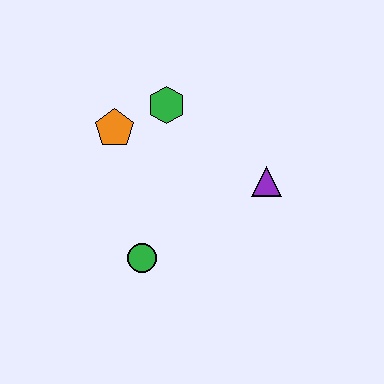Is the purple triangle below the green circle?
No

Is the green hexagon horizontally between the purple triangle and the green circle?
Yes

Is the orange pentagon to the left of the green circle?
Yes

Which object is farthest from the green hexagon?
The green circle is farthest from the green hexagon.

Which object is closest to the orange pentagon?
The green hexagon is closest to the orange pentagon.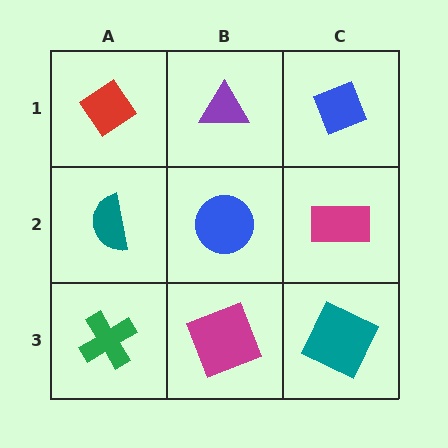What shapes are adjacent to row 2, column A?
A red diamond (row 1, column A), a green cross (row 3, column A), a blue circle (row 2, column B).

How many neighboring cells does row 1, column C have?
2.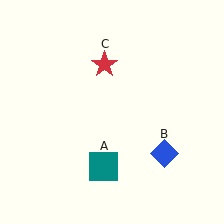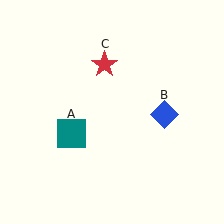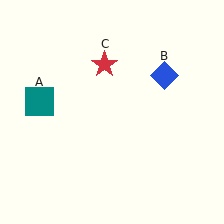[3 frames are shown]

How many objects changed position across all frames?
2 objects changed position: teal square (object A), blue diamond (object B).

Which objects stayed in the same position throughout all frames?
Red star (object C) remained stationary.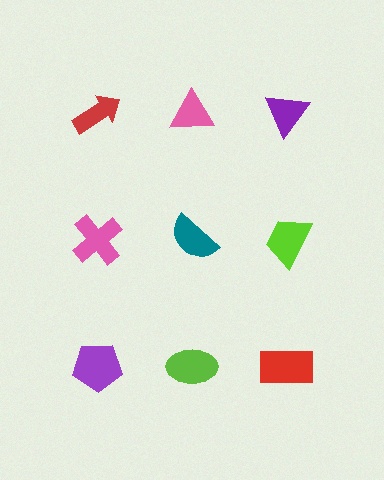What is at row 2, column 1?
A pink cross.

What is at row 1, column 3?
A purple triangle.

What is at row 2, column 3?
A lime trapezoid.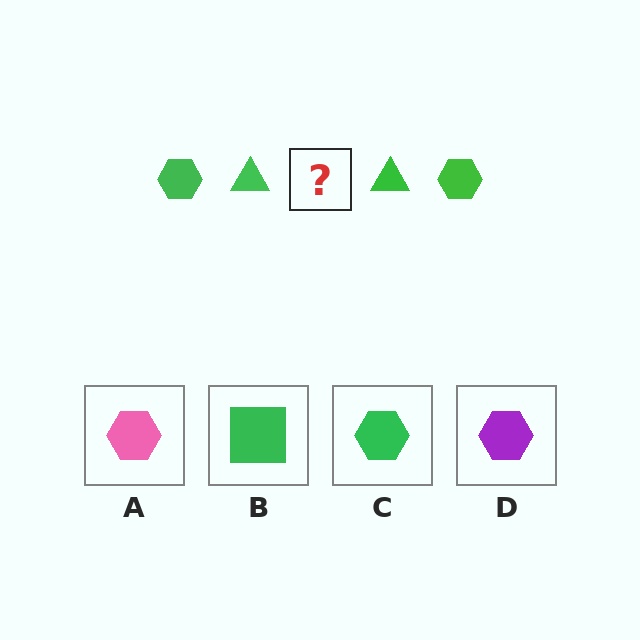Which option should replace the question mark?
Option C.